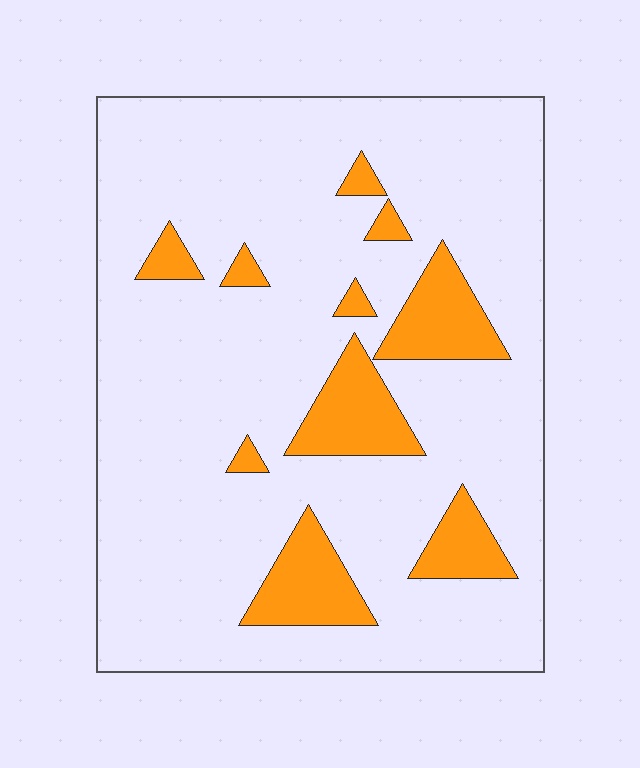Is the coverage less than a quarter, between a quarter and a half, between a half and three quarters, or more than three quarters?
Less than a quarter.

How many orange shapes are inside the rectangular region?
10.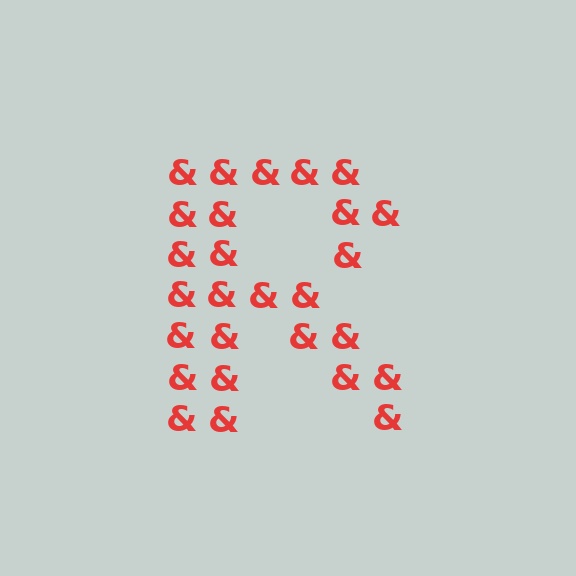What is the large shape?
The large shape is the letter R.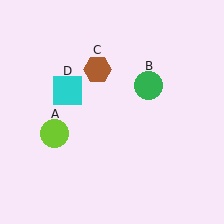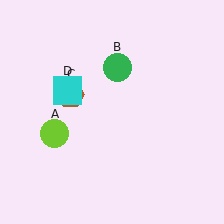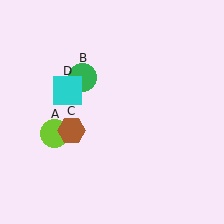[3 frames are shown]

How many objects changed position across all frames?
2 objects changed position: green circle (object B), brown hexagon (object C).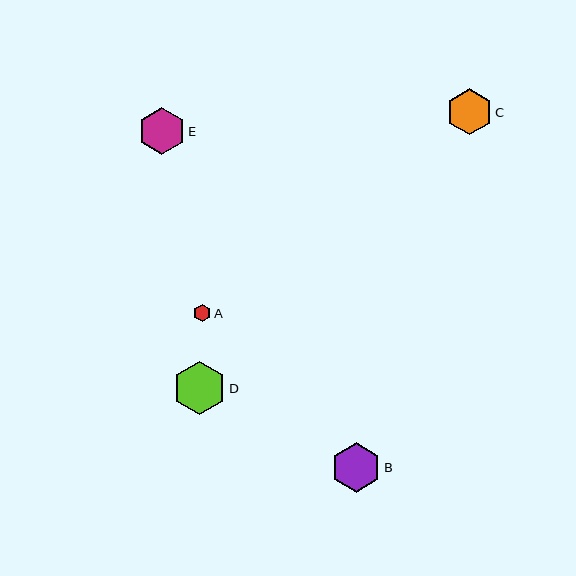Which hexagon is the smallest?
Hexagon A is the smallest with a size of approximately 17 pixels.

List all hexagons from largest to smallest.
From largest to smallest: D, B, E, C, A.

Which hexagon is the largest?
Hexagon D is the largest with a size of approximately 53 pixels.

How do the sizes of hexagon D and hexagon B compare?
Hexagon D and hexagon B are approximately the same size.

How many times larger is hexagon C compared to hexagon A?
Hexagon C is approximately 2.7 times the size of hexagon A.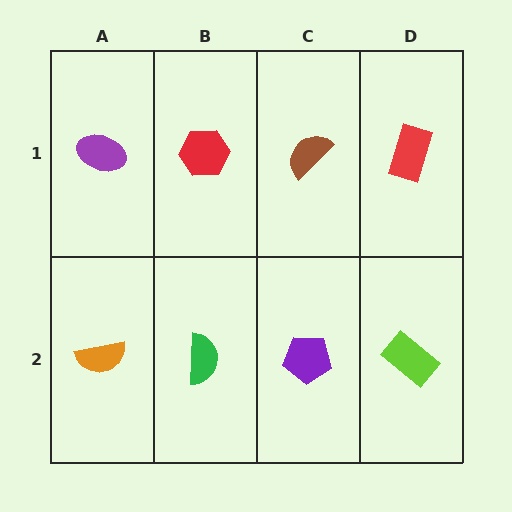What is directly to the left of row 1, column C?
A red hexagon.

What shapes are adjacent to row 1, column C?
A purple pentagon (row 2, column C), a red hexagon (row 1, column B), a red rectangle (row 1, column D).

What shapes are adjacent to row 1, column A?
An orange semicircle (row 2, column A), a red hexagon (row 1, column B).